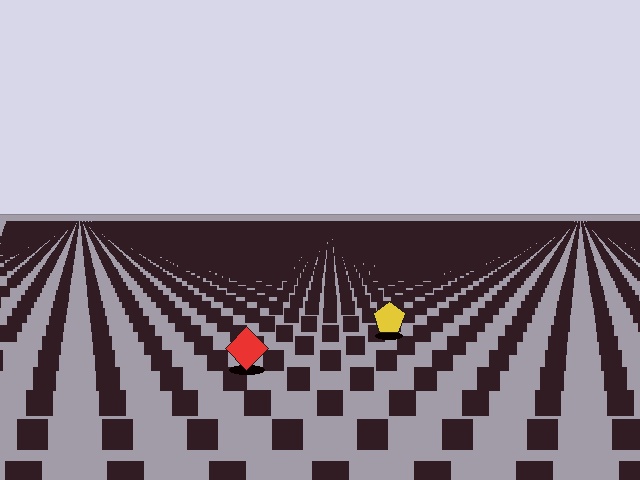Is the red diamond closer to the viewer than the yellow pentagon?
Yes. The red diamond is closer — you can tell from the texture gradient: the ground texture is coarser near it.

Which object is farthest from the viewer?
The yellow pentagon is farthest from the viewer. It appears smaller and the ground texture around it is denser.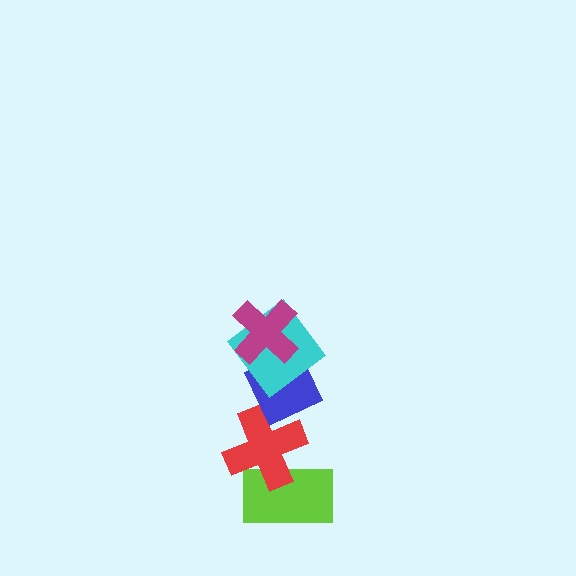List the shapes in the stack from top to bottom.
From top to bottom: the magenta cross, the cyan diamond, the blue diamond, the red cross, the lime rectangle.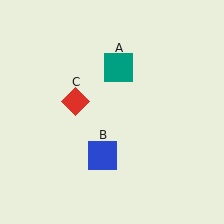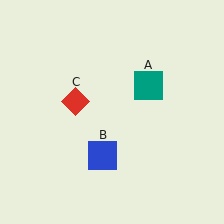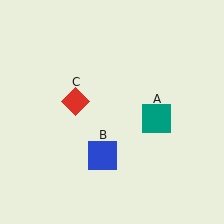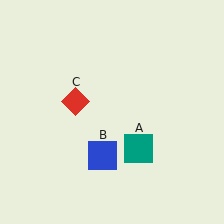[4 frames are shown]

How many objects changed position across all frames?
1 object changed position: teal square (object A).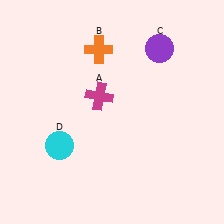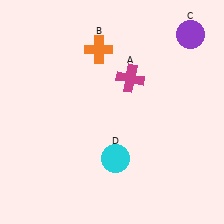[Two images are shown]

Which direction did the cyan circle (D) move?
The cyan circle (D) moved right.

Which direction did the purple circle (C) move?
The purple circle (C) moved right.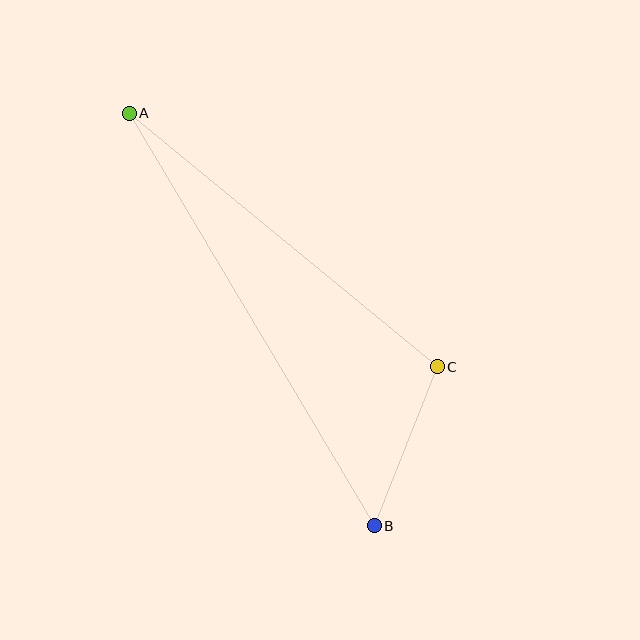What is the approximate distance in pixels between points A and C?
The distance between A and C is approximately 399 pixels.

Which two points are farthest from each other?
Points A and B are farthest from each other.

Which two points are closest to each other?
Points B and C are closest to each other.